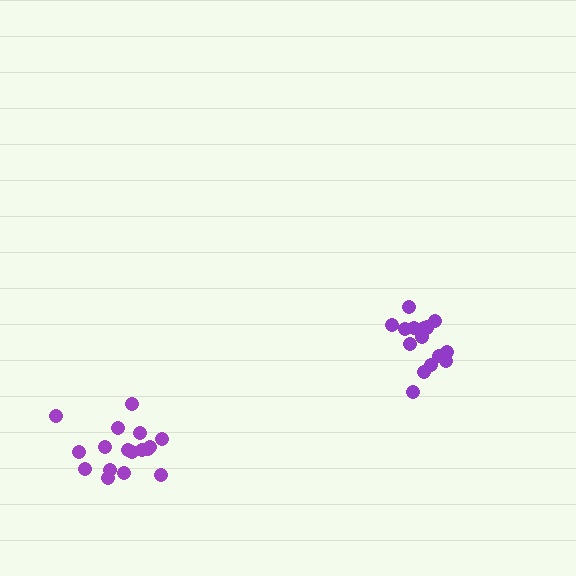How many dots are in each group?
Group 1: 15 dots, Group 2: 17 dots (32 total).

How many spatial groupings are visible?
There are 2 spatial groupings.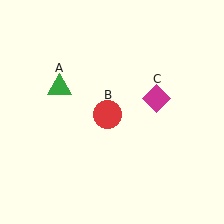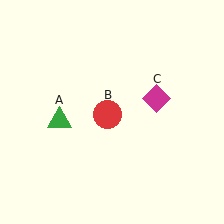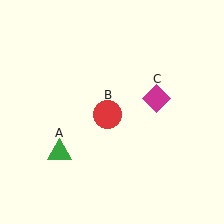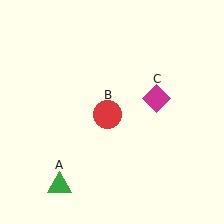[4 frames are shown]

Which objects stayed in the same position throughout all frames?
Red circle (object B) and magenta diamond (object C) remained stationary.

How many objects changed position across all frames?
1 object changed position: green triangle (object A).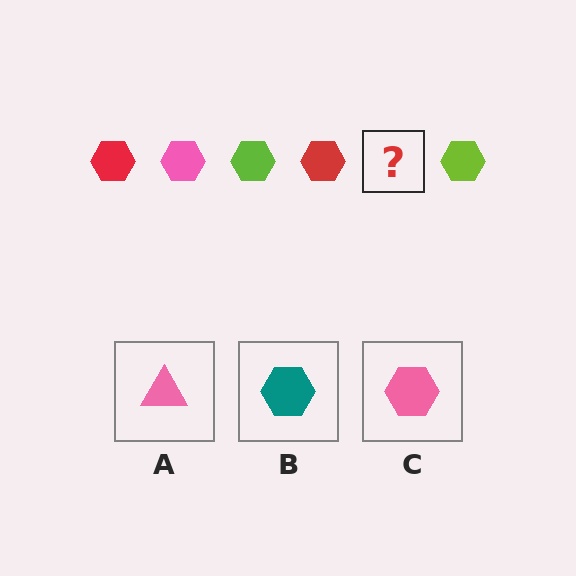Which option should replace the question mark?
Option C.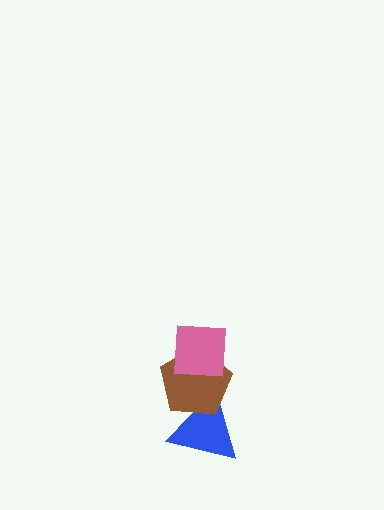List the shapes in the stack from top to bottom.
From top to bottom: the pink square, the brown pentagon, the blue triangle.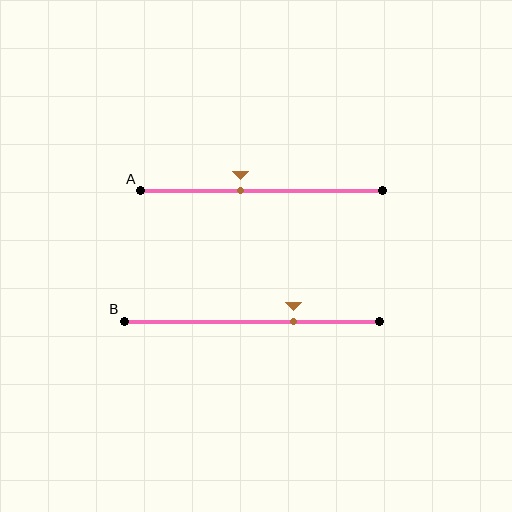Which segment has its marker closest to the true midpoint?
Segment A has its marker closest to the true midpoint.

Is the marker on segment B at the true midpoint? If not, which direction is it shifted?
No, the marker on segment B is shifted to the right by about 16% of the segment length.